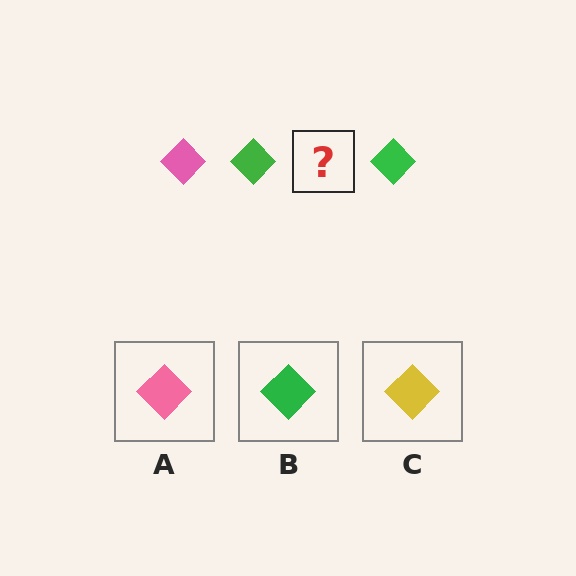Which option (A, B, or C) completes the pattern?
A.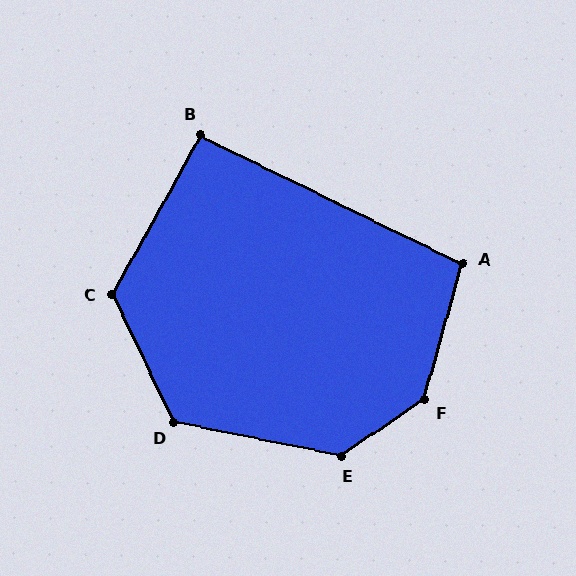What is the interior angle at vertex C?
Approximately 125 degrees (obtuse).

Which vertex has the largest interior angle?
F, at approximately 140 degrees.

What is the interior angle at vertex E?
Approximately 134 degrees (obtuse).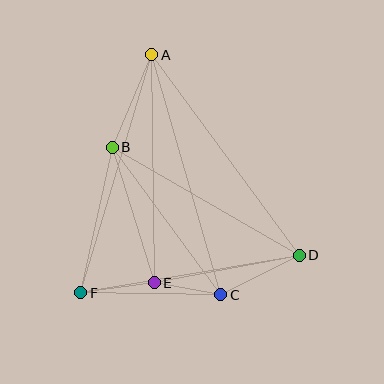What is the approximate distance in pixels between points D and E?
The distance between D and E is approximately 148 pixels.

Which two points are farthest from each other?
Points A and C are farthest from each other.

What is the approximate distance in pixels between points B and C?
The distance between B and C is approximately 183 pixels.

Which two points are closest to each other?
Points C and E are closest to each other.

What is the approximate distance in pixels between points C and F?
The distance between C and F is approximately 140 pixels.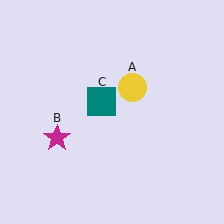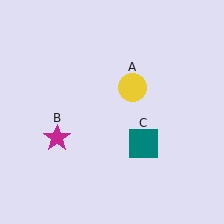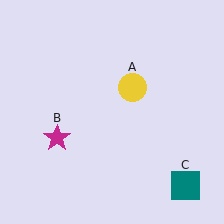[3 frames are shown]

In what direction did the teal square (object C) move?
The teal square (object C) moved down and to the right.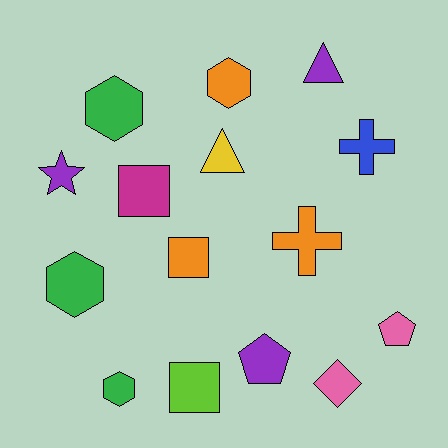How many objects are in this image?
There are 15 objects.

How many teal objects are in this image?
There are no teal objects.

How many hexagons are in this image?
There are 4 hexagons.